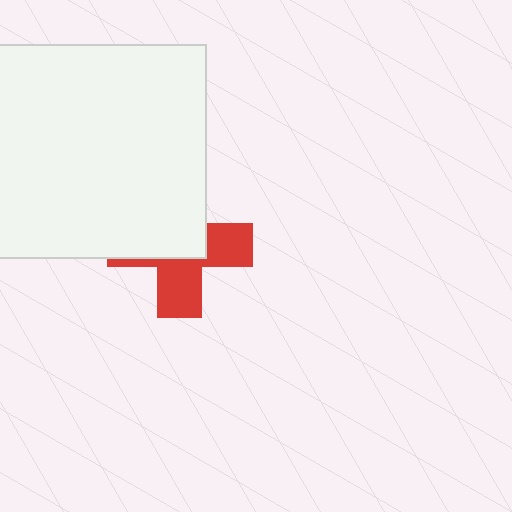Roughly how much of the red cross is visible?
About half of it is visible (roughly 46%).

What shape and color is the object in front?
The object in front is a white square.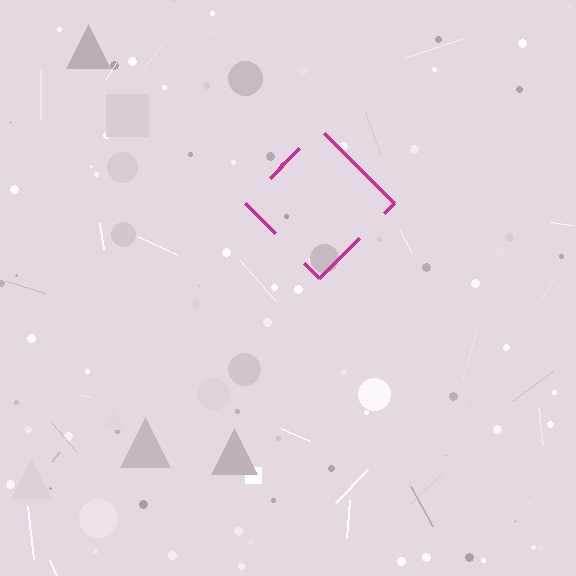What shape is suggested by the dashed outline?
The dashed outline suggests a diamond.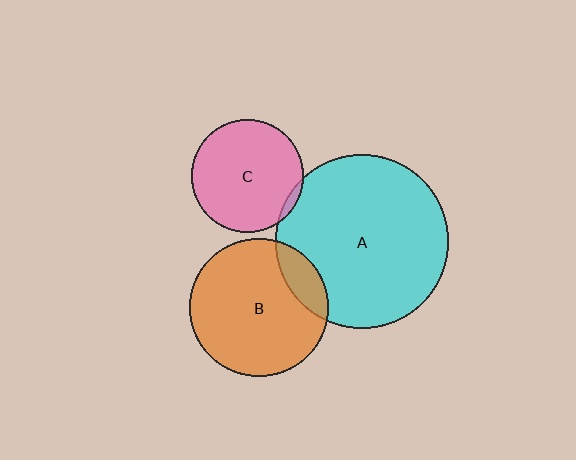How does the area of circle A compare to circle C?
Approximately 2.4 times.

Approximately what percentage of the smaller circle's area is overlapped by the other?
Approximately 15%.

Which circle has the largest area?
Circle A (cyan).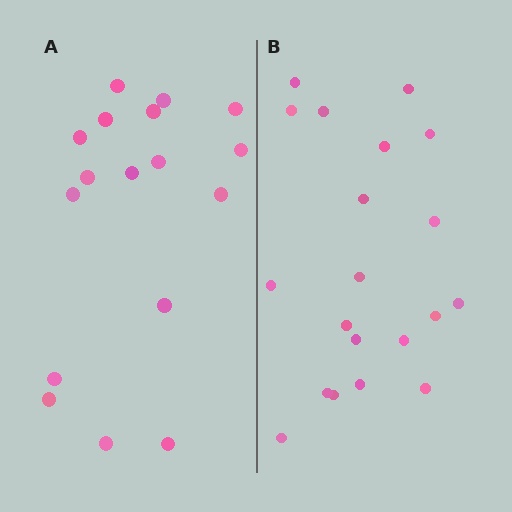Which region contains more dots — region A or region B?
Region B (the right region) has more dots.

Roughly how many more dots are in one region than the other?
Region B has just a few more — roughly 2 or 3 more dots than region A.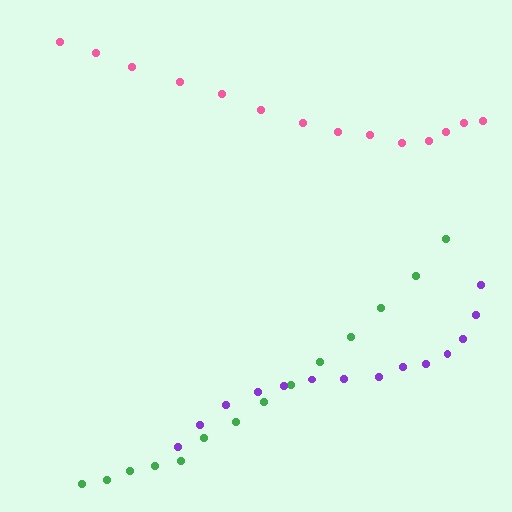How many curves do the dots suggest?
There are 3 distinct paths.